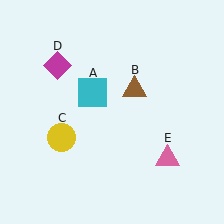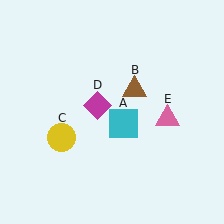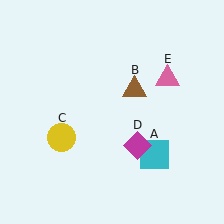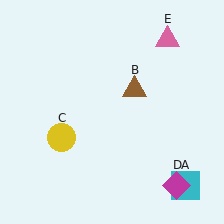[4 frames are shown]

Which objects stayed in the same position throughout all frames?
Brown triangle (object B) and yellow circle (object C) remained stationary.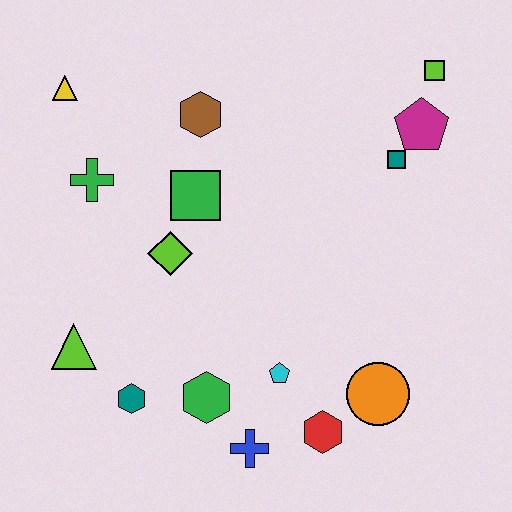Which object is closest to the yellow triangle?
The green cross is closest to the yellow triangle.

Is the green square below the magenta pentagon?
Yes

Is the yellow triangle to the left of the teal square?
Yes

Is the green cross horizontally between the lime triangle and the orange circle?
Yes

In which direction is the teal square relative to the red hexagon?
The teal square is above the red hexagon.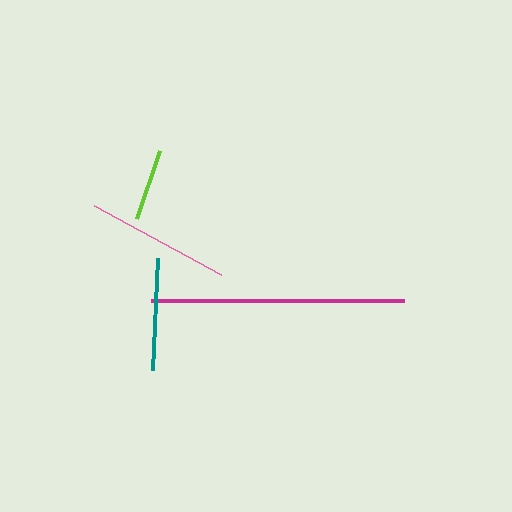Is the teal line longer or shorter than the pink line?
The pink line is longer than the teal line.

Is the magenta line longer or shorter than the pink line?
The magenta line is longer than the pink line.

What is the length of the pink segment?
The pink segment is approximately 145 pixels long.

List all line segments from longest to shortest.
From longest to shortest: magenta, pink, teal, lime.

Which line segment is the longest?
The magenta line is the longest at approximately 253 pixels.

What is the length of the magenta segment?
The magenta segment is approximately 253 pixels long.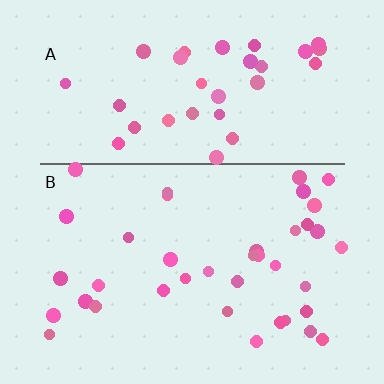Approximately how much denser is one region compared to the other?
Approximately 1.1× — region B over region A.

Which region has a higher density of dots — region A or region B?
B (the bottom).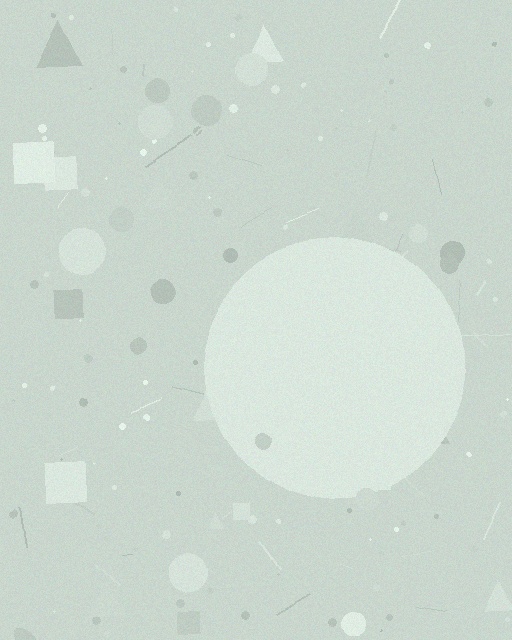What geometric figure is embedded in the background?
A circle is embedded in the background.